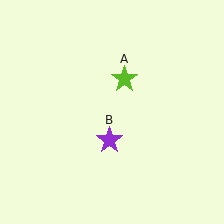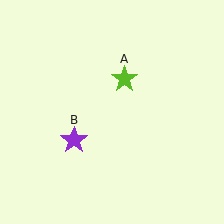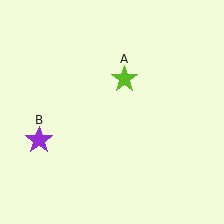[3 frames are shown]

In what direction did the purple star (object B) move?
The purple star (object B) moved left.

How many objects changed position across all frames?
1 object changed position: purple star (object B).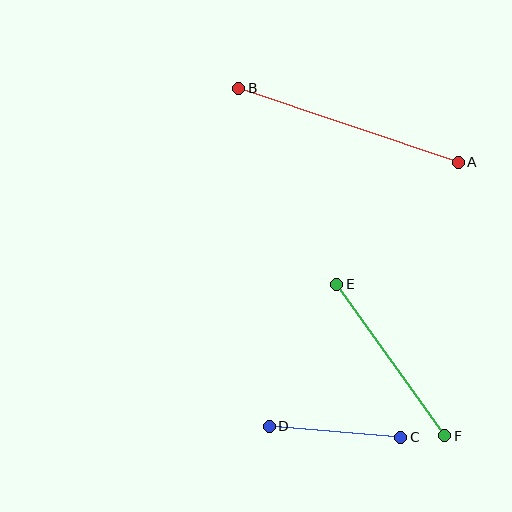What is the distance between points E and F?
The distance is approximately 186 pixels.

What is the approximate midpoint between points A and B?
The midpoint is at approximately (348, 125) pixels.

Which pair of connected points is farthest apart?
Points A and B are farthest apart.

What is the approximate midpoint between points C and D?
The midpoint is at approximately (335, 432) pixels.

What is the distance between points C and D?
The distance is approximately 132 pixels.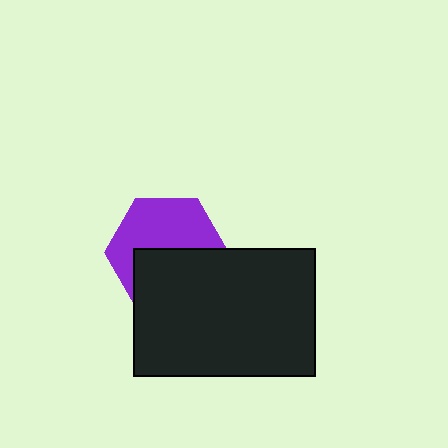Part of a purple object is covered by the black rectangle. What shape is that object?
It is a hexagon.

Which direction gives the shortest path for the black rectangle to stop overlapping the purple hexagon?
Moving down gives the shortest separation.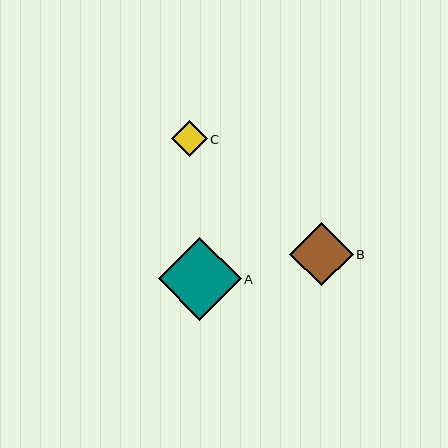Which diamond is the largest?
Diamond A is the largest with a size of approximately 83 pixels.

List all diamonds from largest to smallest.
From largest to smallest: A, B, C.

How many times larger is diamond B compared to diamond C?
Diamond B is approximately 1.8 times the size of diamond C.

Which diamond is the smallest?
Diamond C is the smallest with a size of approximately 35 pixels.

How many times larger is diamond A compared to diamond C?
Diamond A is approximately 2.3 times the size of diamond C.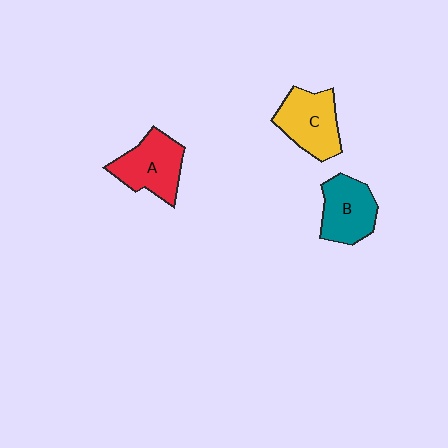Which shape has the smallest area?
Shape B (teal).